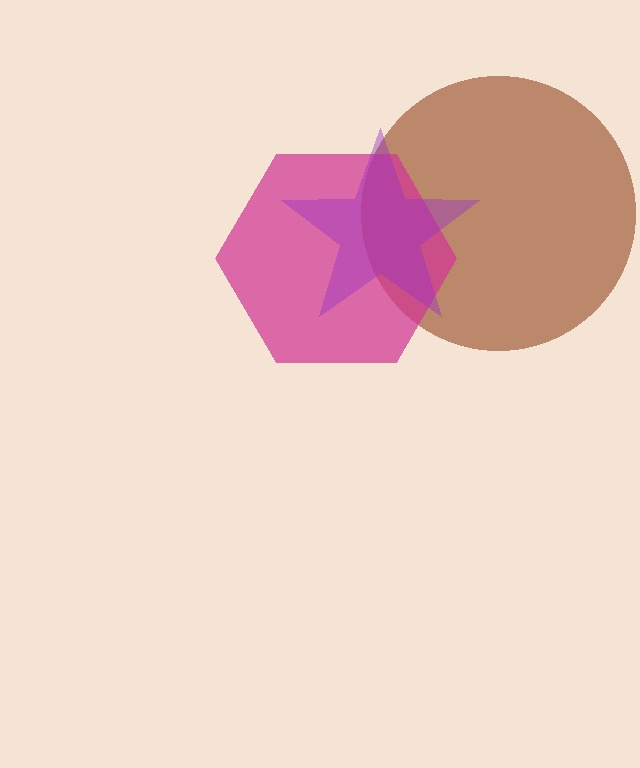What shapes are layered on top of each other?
The layered shapes are: a brown circle, a magenta hexagon, a purple star.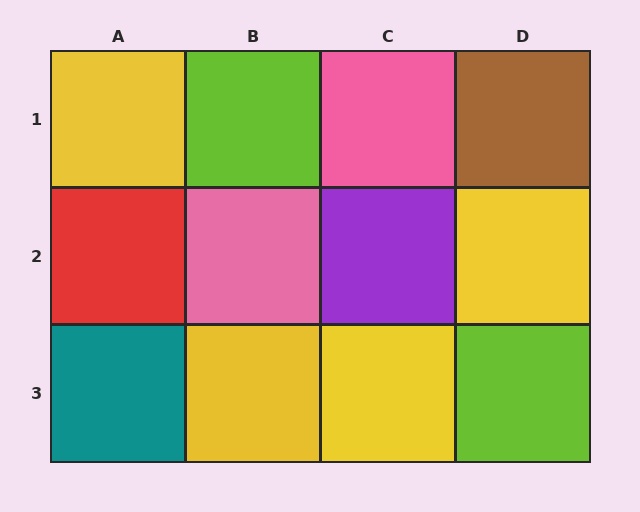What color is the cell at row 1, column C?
Pink.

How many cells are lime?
2 cells are lime.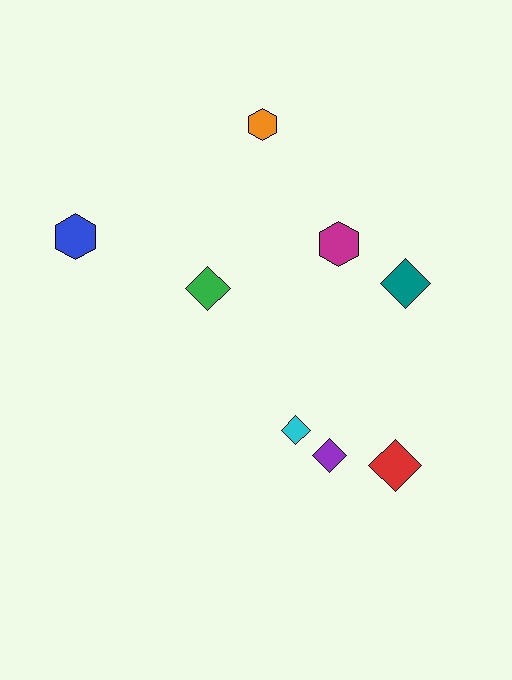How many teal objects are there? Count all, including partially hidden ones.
There is 1 teal object.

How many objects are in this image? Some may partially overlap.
There are 8 objects.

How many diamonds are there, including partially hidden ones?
There are 5 diamonds.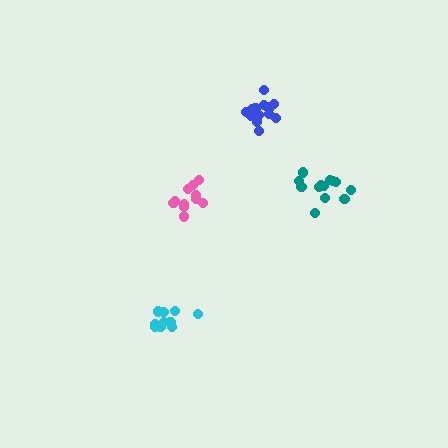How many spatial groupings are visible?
There are 4 spatial groupings.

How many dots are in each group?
Group 1: 13 dots, Group 2: 11 dots, Group 3: 12 dots, Group 4: 14 dots (50 total).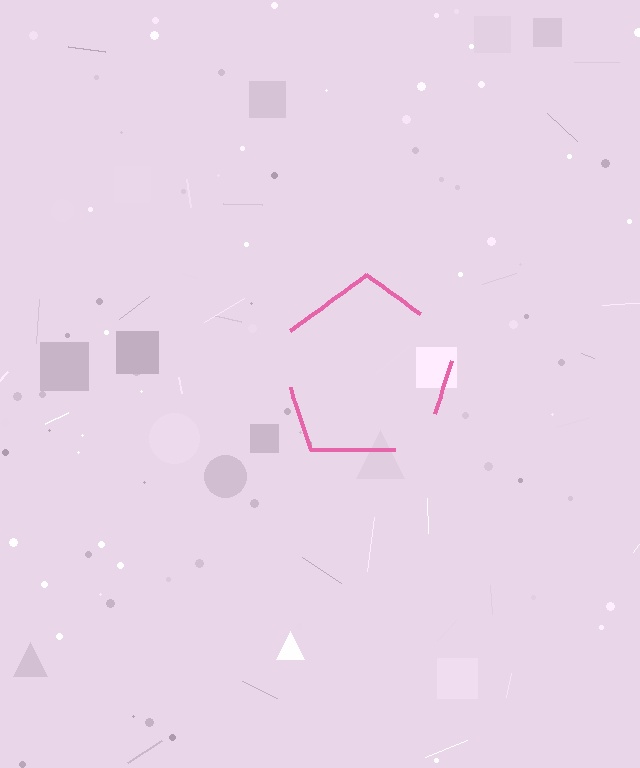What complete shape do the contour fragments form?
The contour fragments form a pentagon.